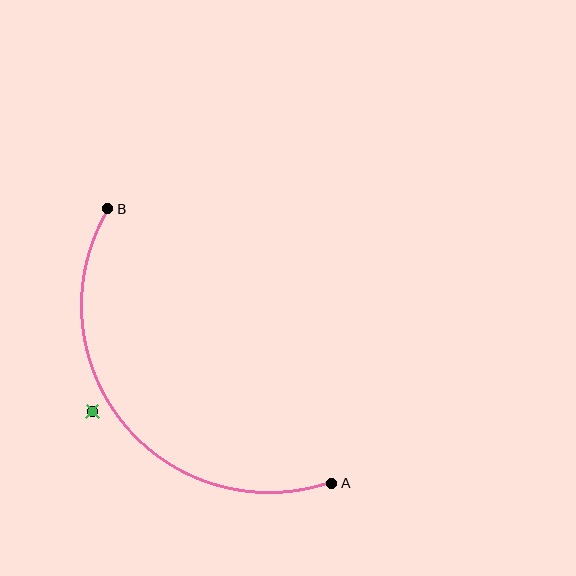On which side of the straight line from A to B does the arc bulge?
The arc bulges below and to the left of the straight line connecting A and B.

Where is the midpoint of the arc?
The arc midpoint is the point on the curve farthest from the straight line joining A and B. It sits below and to the left of that line.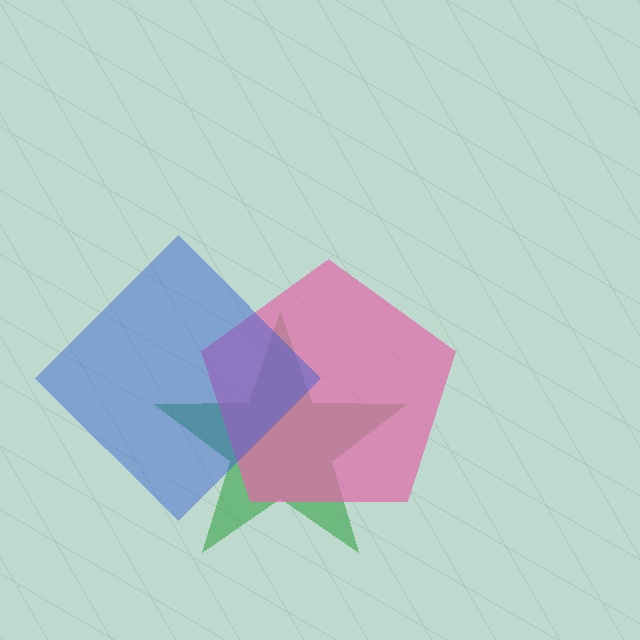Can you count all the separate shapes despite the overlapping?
Yes, there are 3 separate shapes.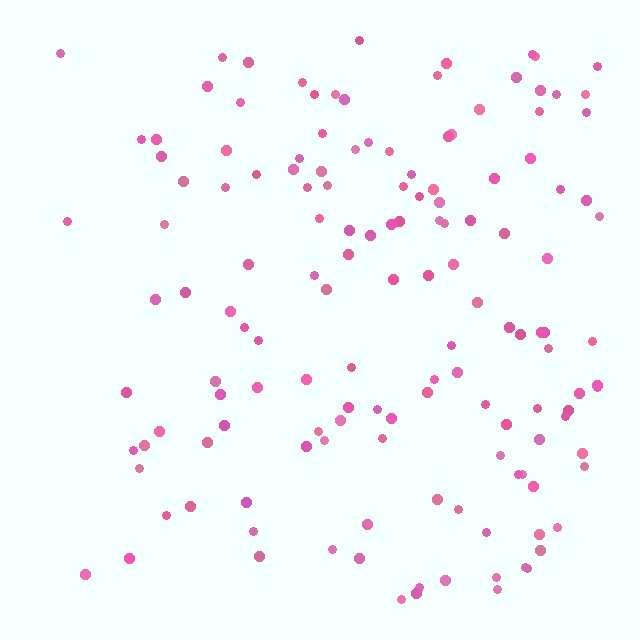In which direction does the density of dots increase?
From left to right, with the right side densest.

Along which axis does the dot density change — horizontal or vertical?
Horizontal.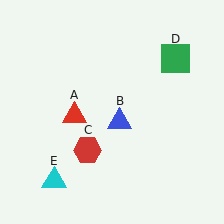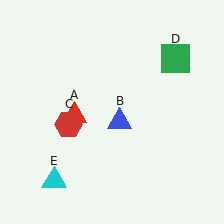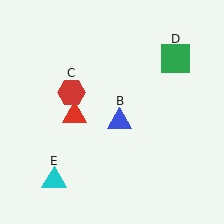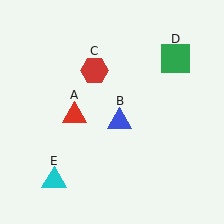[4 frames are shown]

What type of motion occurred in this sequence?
The red hexagon (object C) rotated clockwise around the center of the scene.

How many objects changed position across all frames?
1 object changed position: red hexagon (object C).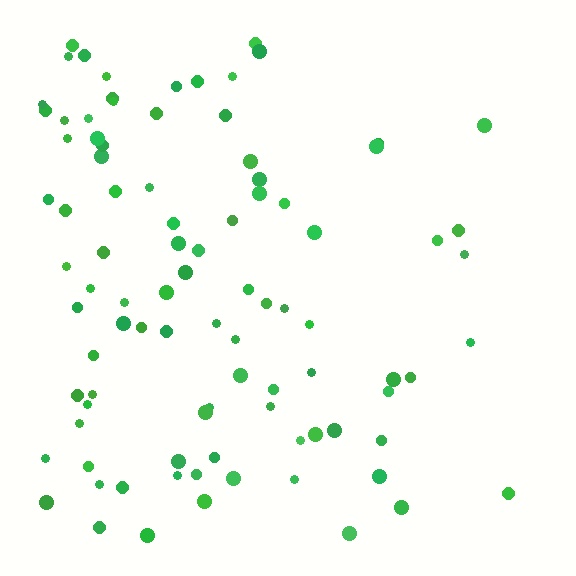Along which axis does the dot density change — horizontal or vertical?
Horizontal.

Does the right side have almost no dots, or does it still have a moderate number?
Still a moderate number, just noticeably fewer than the left.